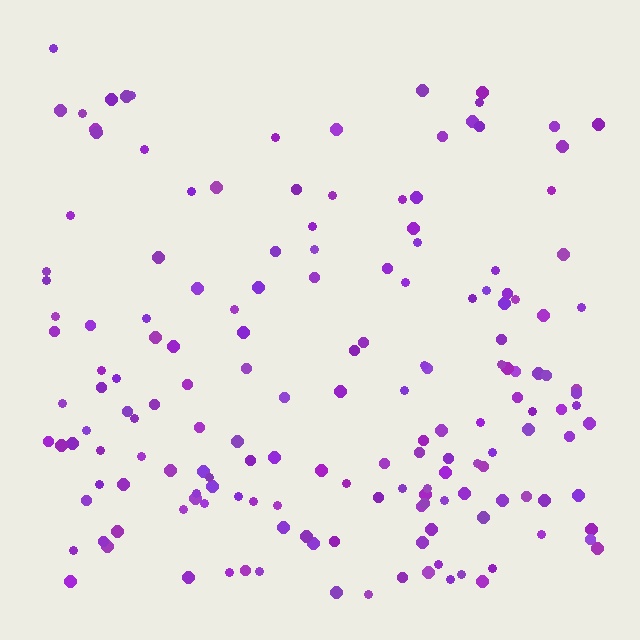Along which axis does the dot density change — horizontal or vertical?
Vertical.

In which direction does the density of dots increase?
From top to bottom, with the bottom side densest.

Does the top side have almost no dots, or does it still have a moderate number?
Still a moderate number, just noticeably fewer than the bottom.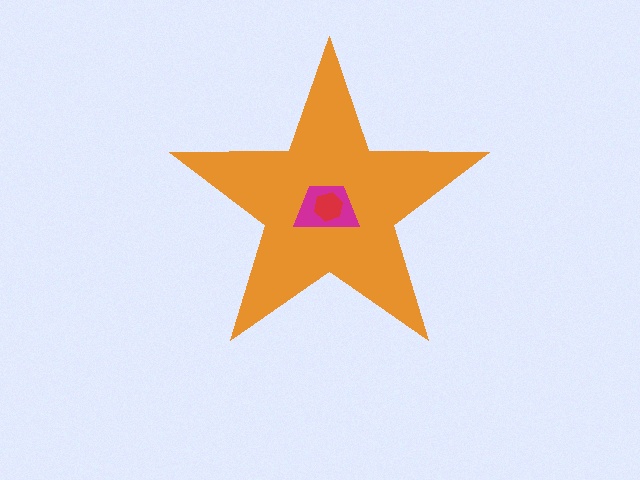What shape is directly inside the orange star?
The magenta trapezoid.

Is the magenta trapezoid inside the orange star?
Yes.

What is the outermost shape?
The orange star.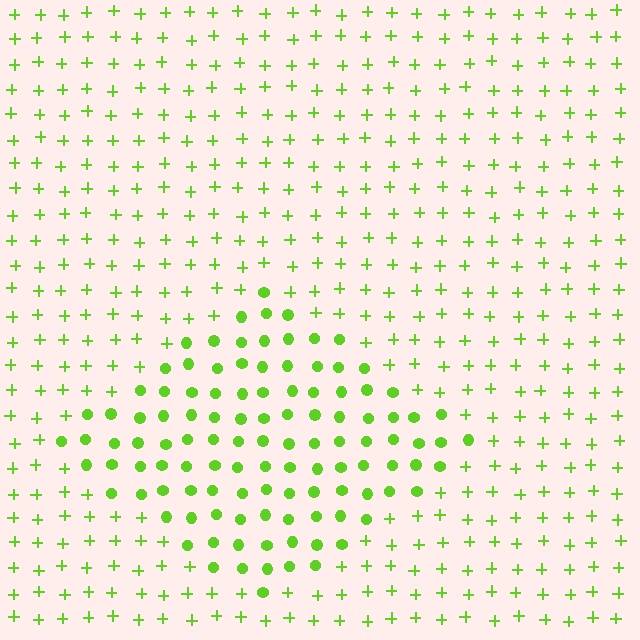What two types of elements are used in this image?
The image uses circles inside the diamond region and plus signs outside it.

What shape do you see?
I see a diamond.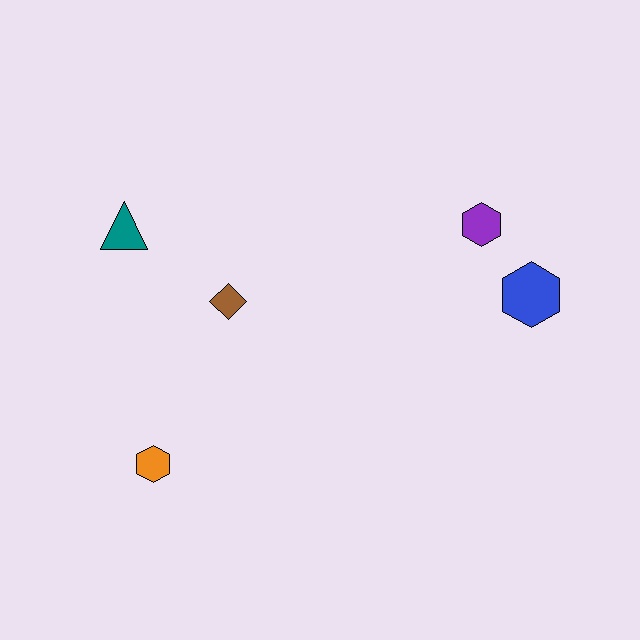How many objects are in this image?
There are 5 objects.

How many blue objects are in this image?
There is 1 blue object.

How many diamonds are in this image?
There is 1 diamond.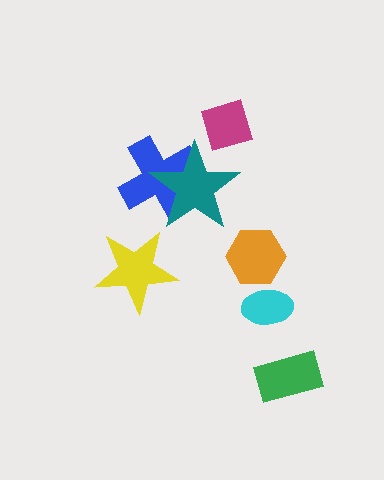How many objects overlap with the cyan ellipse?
0 objects overlap with the cyan ellipse.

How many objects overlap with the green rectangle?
0 objects overlap with the green rectangle.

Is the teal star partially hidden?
No, no other shape covers it.